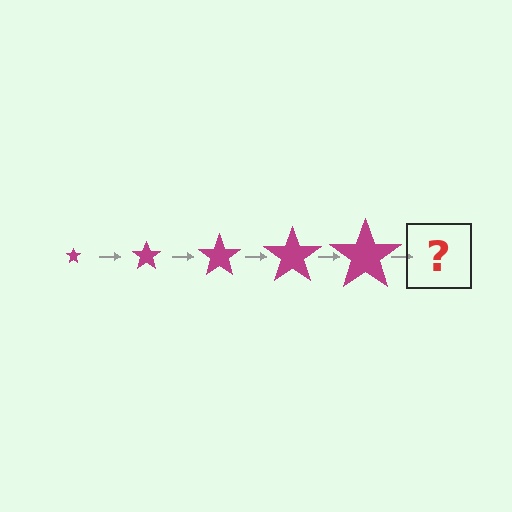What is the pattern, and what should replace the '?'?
The pattern is that the star gets progressively larger each step. The '?' should be a magenta star, larger than the previous one.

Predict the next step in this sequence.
The next step is a magenta star, larger than the previous one.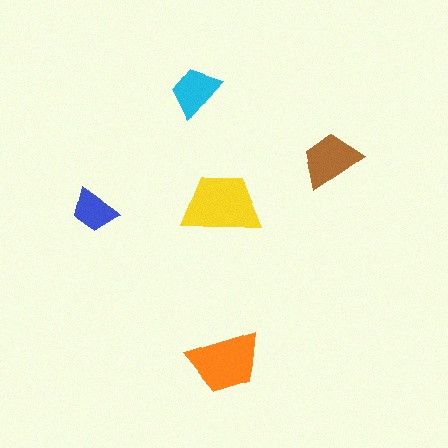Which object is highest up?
The cyan trapezoid is topmost.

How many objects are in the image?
There are 5 objects in the image.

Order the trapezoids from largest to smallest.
the yellow one, the orange one, the brown one, the cyan one, the blue one.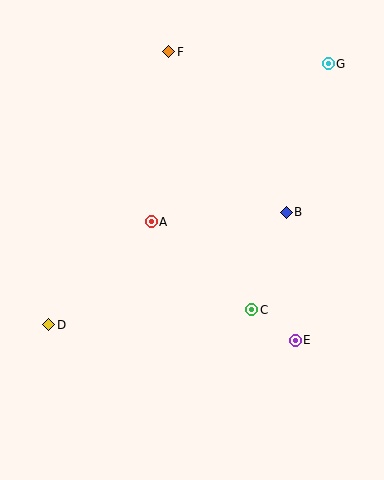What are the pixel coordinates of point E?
Point E is at (295, 340).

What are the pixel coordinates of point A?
Point A is at (151, 222).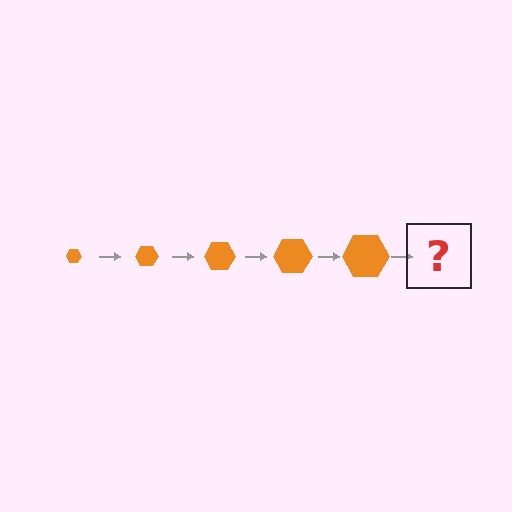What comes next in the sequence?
The next element should be an orange hexagon, larger than the previous one.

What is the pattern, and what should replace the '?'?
The pattern is that the hexagon gets progressively larger each step. The '?' should be an orange hexagon, larger than the previous one.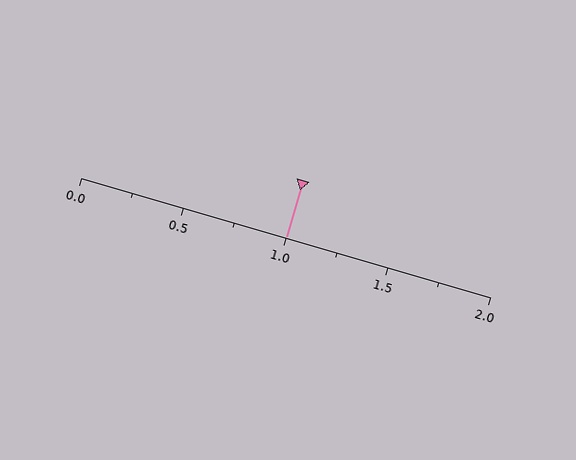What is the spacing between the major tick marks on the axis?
The major ticks are spaced 0.5 apart.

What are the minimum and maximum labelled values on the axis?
The axis runs from 0.0 to 2.0.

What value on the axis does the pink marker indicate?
The marker indicates approximately 1.